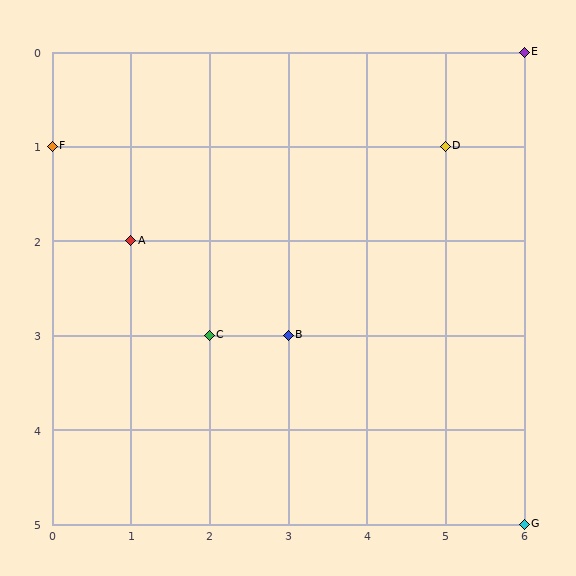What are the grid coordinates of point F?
Point F is at grid coordinates (0, 1).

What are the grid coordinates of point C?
Point C is at grid coordinates (2, 3).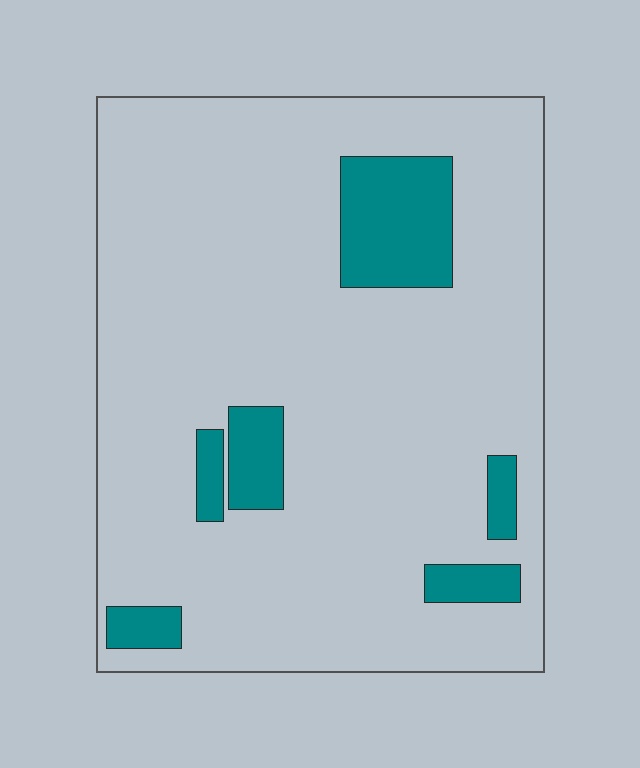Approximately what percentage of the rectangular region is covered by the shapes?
Approximately 15%.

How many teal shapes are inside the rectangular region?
6.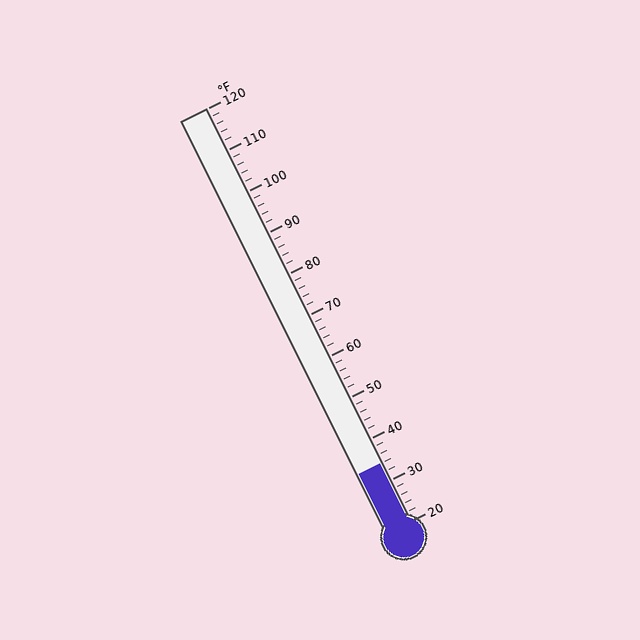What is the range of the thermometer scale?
The thermometer scale ranges from 20°F to 120°F.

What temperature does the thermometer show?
The thermometer shows approximately 34°F.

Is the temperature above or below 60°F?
The temperature is below 60°F.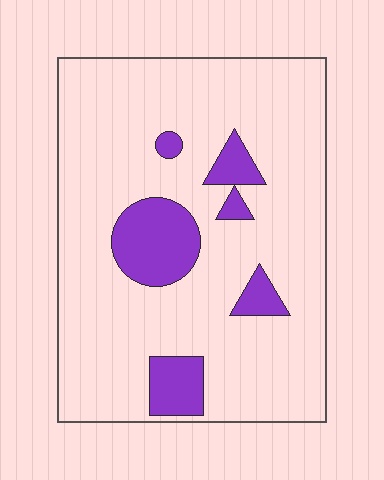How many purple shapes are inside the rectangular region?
6.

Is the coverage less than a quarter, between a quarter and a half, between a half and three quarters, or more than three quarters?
Less than a quarter.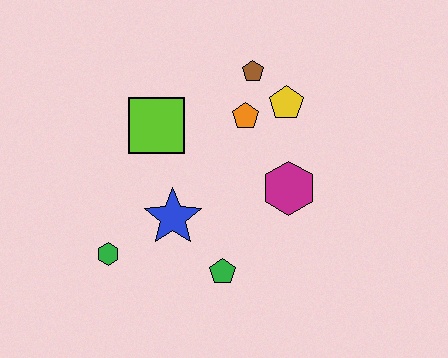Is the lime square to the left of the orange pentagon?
Yes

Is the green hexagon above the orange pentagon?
No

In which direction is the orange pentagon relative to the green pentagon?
The orange pentagon is above the green pentagon.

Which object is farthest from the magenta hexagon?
The green hexagon is farthest from the magenta hexagon.